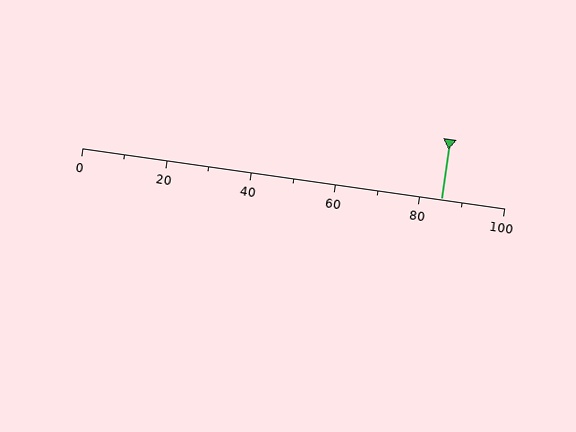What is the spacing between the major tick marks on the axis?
The major ticks are spaced 20 apart.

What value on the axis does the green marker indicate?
The marker indicates approximately 85.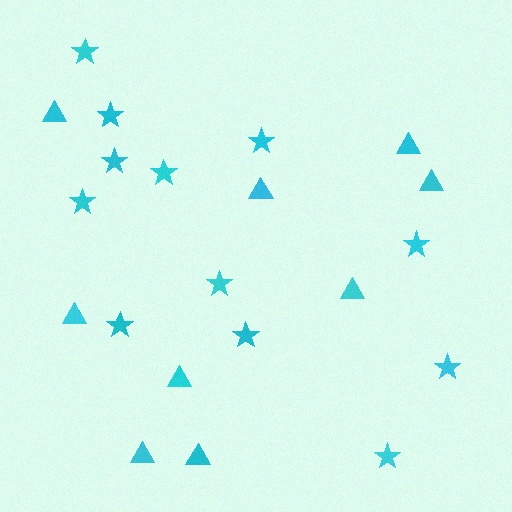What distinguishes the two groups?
There are 2 groups: one group of stars (12) and one group of triangles (9).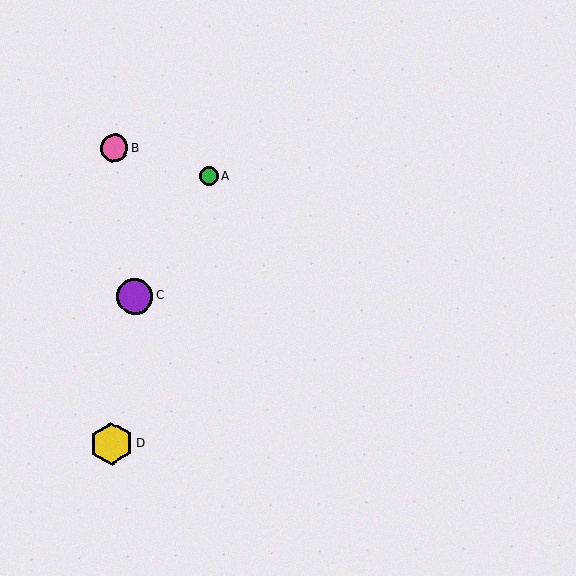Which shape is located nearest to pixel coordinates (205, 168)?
The green circle (labeled A) at (209, 176) is nearest to that location.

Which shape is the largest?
The yellow hexagon (labeled D) is the largest.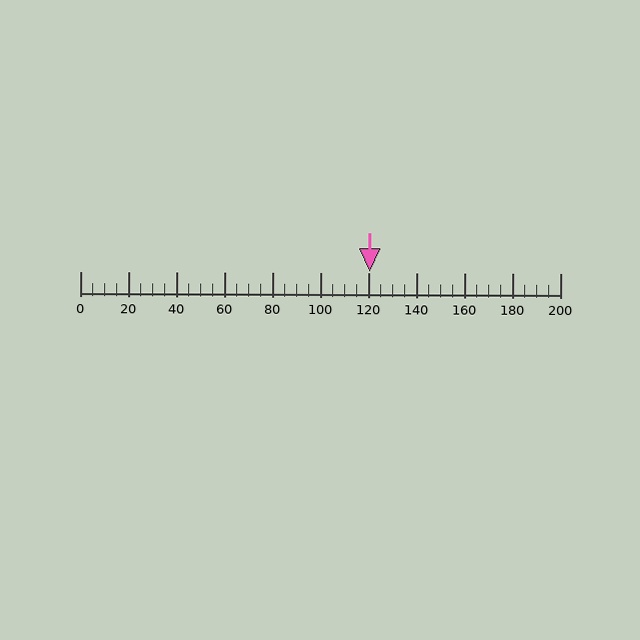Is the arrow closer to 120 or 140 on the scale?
The arrow is closer to 120.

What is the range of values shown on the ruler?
The ruler shows values from 0 to 200.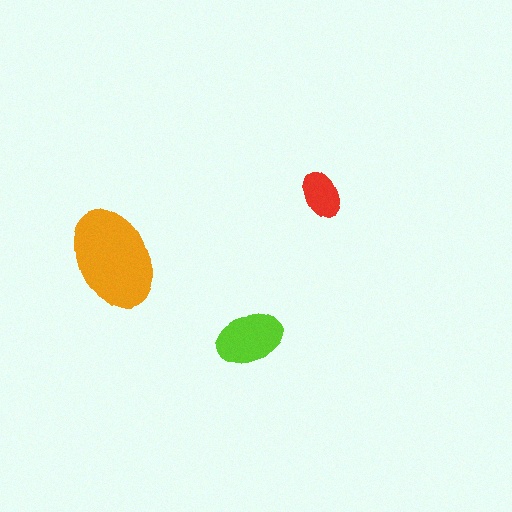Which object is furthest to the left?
The orange ellipse is leftmost.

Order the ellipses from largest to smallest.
the orange one, the lime one, the red one.